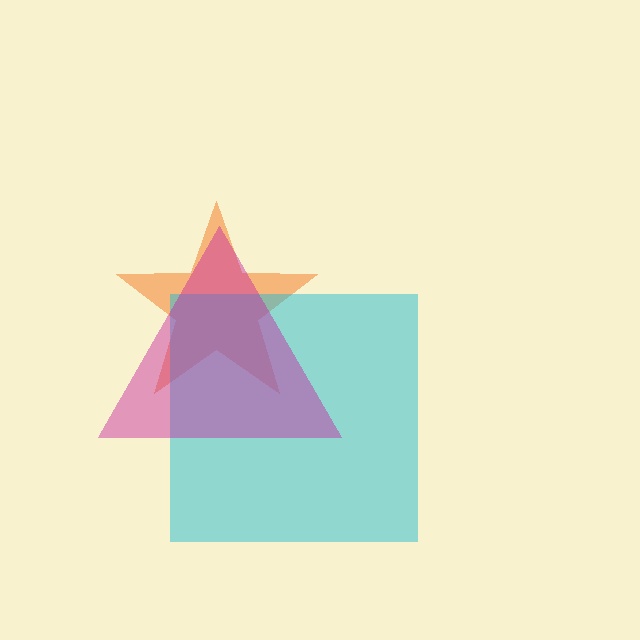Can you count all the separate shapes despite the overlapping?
Yes, there are 3 separate shapes.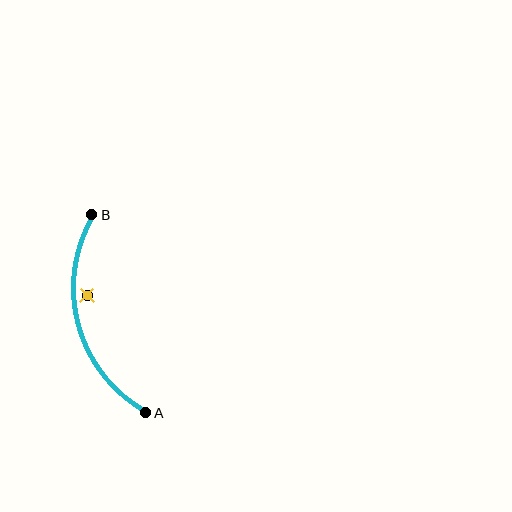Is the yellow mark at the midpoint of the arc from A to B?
No — the yellow mark does not lie on the arc at all. It sits slightly inside the curve.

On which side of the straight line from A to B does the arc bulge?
The arc bulges to the left of the straight line connecting A and B.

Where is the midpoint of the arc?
The arc midpoint is the point on the curve farthest from the straight line joining A and B. It sits to the left of that line.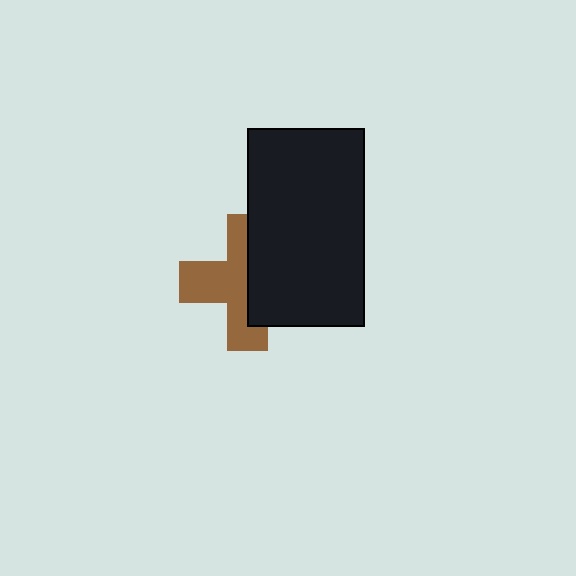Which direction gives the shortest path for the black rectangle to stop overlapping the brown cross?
Moving right gives the shortest separation.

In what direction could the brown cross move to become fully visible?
The brown cross could move left. That would shift it out from behind the black rectangle entirely.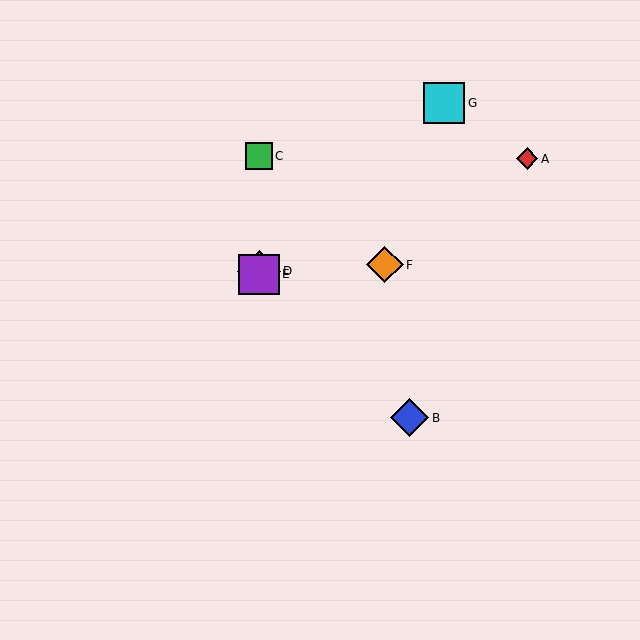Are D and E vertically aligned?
Yes, both are at x≈259.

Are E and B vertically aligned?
No, E is at x≈259 and B is at x≈410.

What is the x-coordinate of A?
Object A is at x≈527.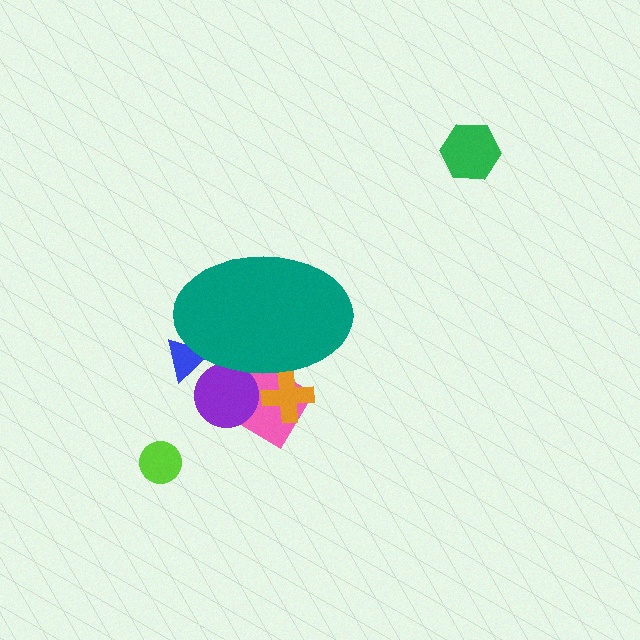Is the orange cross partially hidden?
Yes, the orange cross is partially hidden behind the teal ellipse.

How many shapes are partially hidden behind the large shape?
4 shapes are partially hidden.